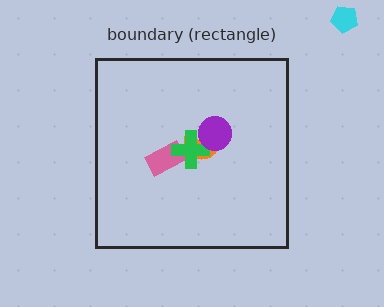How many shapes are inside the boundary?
4 inside, 1 outside.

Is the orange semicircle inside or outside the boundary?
Inside.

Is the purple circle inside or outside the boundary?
Inside.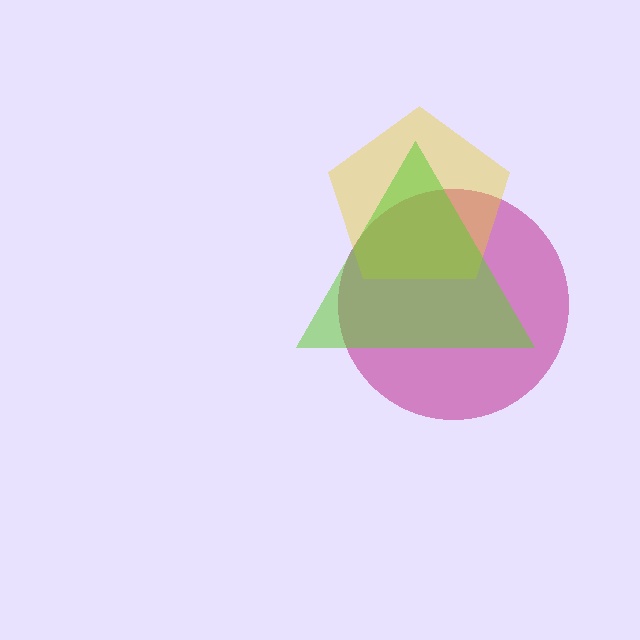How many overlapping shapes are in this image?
There are 3 overlapping shapes in the image.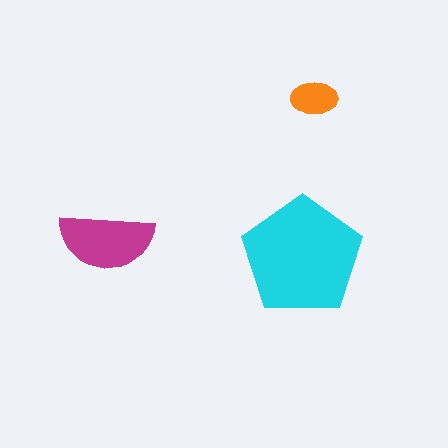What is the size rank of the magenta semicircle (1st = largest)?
2nd.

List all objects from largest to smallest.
The cyan pentagon, the magenta semicircle, the orange ellipse.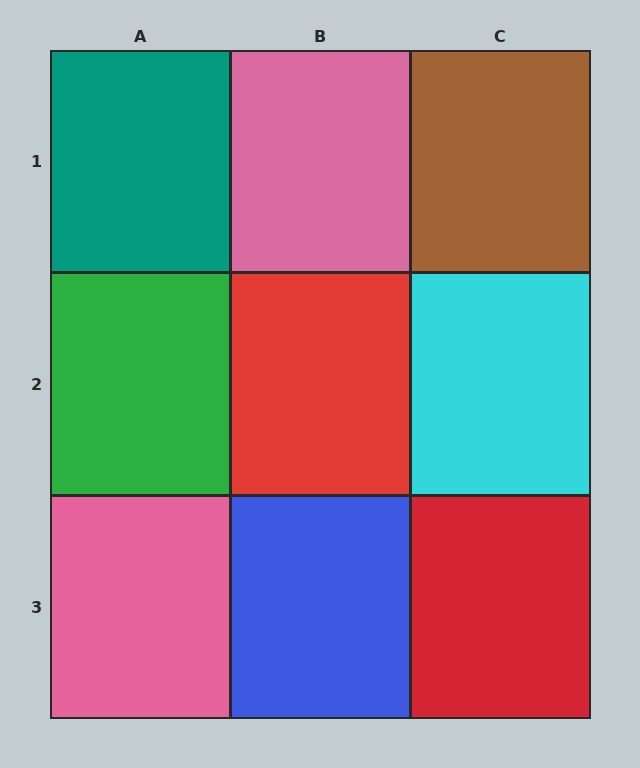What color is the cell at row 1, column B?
Pink.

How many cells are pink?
2 cells are pink.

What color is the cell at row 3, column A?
Pink.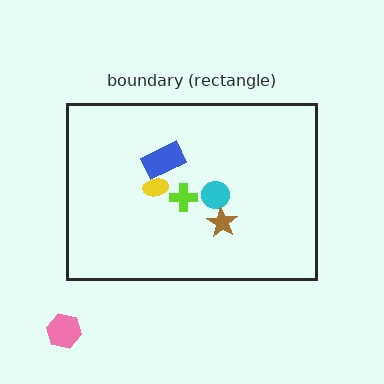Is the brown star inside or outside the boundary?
Inside.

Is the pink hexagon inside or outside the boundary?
Outside.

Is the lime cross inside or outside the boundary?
Inside.